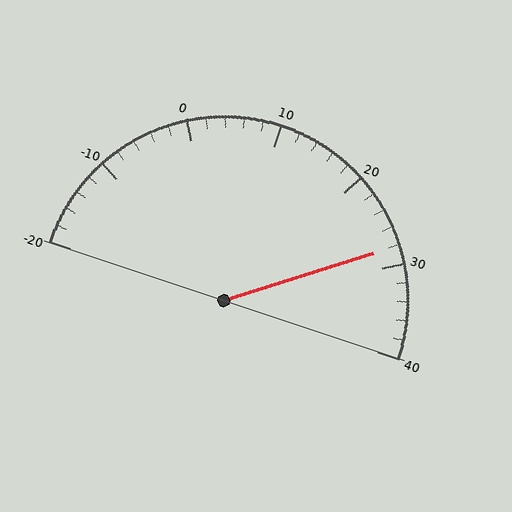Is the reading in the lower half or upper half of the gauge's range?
The reading is in the upper half of the range (-20 to 40).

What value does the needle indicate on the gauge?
The needle indicates approximately 28.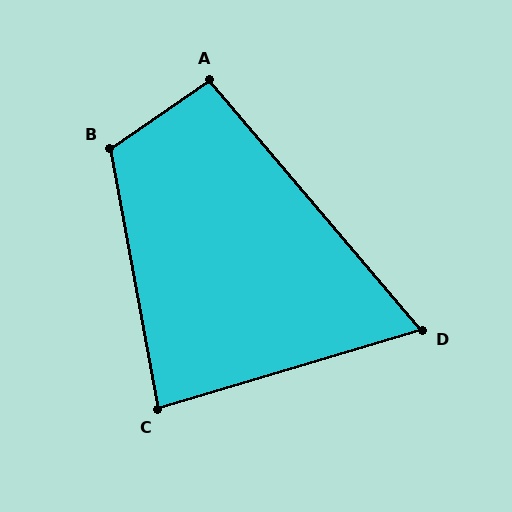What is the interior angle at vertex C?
Approximately 84 degrees (acute).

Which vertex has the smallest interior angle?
D, at approximately 66 degrees.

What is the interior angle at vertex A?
Approximately 96 degrees (obtuse).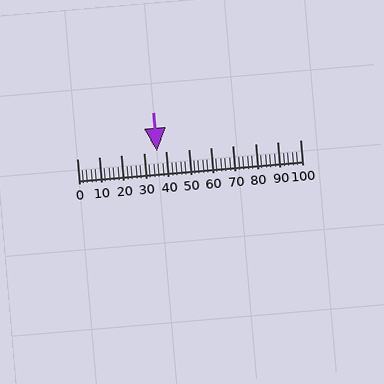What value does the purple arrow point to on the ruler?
The purple arrow points to approximately 36.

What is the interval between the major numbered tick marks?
The major tick marks are spaced 10 units apart.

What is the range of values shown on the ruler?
The ruler shows values from 0 to 100.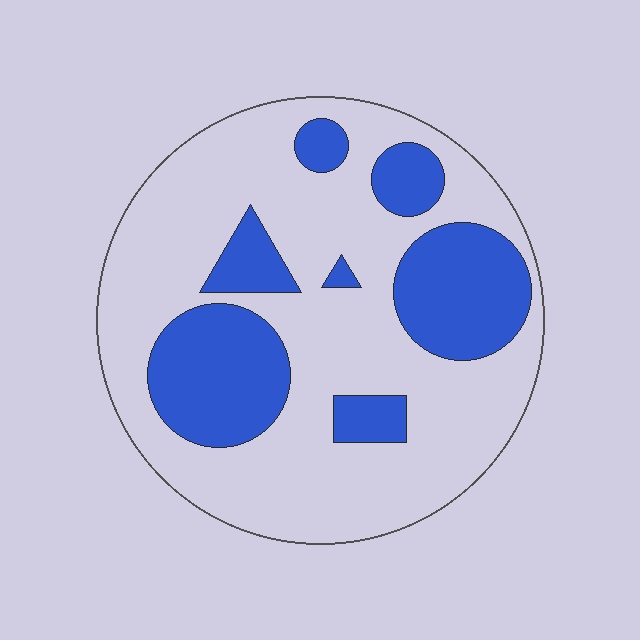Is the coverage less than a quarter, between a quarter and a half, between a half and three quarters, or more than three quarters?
Between a quarter and a half.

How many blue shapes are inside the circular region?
7.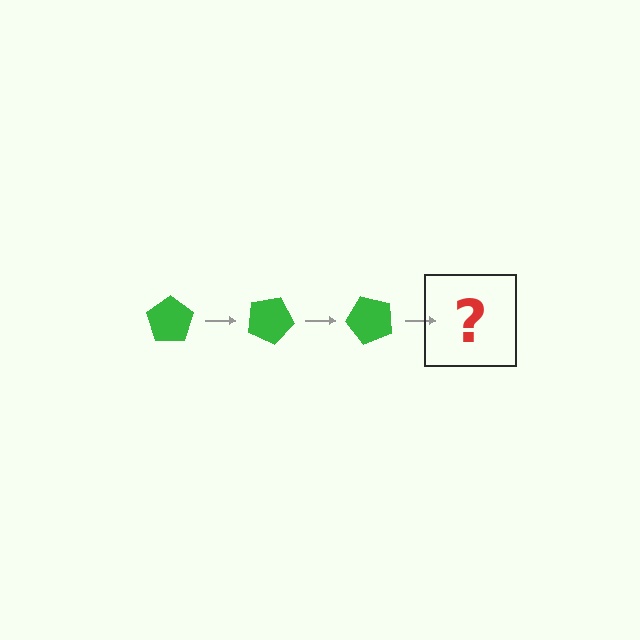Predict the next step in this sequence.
The next step is a green pentagon rotated 75 degrees.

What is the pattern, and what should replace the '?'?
The pattern is that the pentagon rotates 25 degrees each step. The '?' should be a green pentagon rotated 75 degrees.